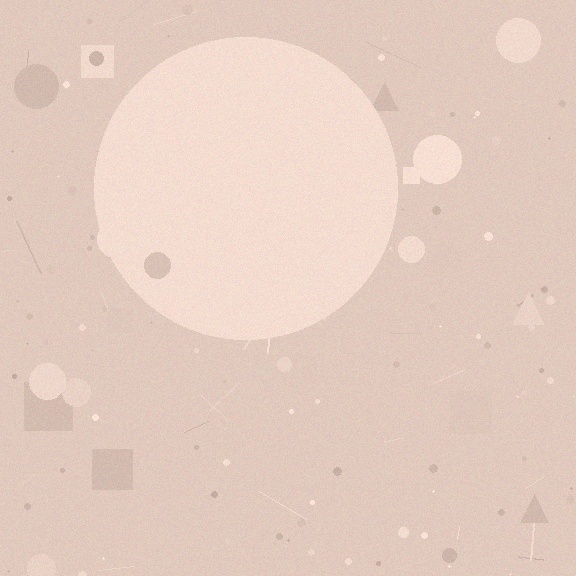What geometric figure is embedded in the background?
A circle is embedded in the background.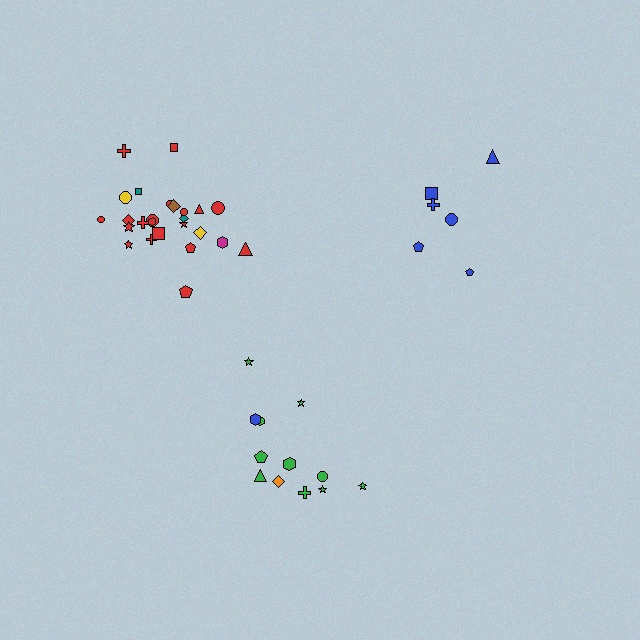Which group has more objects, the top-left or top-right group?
The top-left group.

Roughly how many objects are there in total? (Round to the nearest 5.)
Roughly 45 objects in total.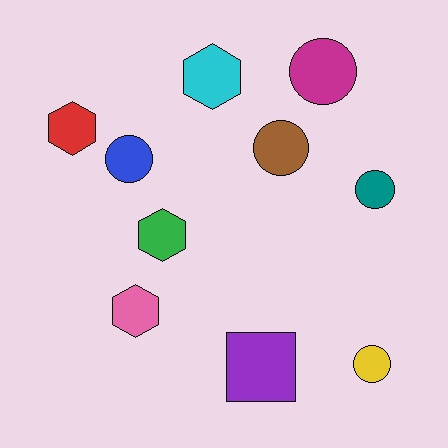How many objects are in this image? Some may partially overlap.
There are 10 objects.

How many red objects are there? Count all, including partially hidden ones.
There is 1 red object.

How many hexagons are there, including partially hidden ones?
There are 4 hexagons.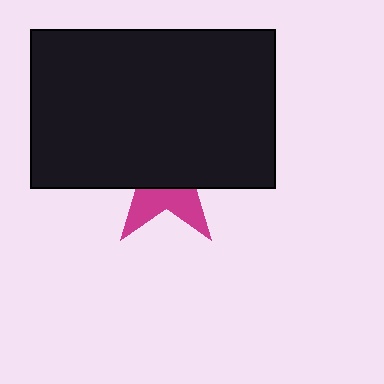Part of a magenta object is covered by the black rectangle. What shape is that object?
It is a star.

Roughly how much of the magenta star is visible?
A small part of it is visible (roughly 35%).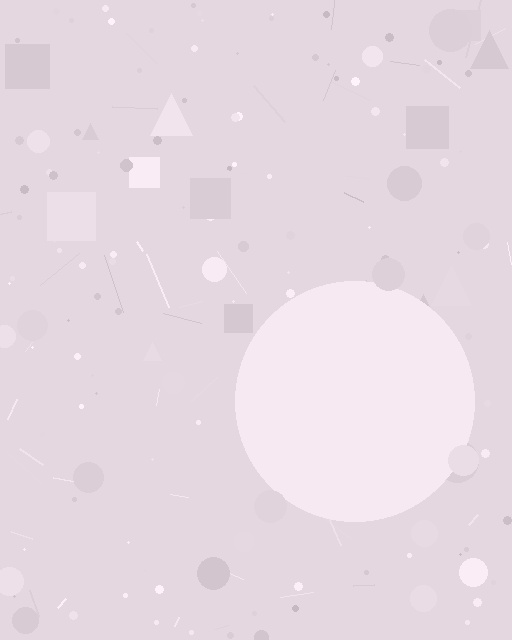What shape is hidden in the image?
A circle is hidden in the image.